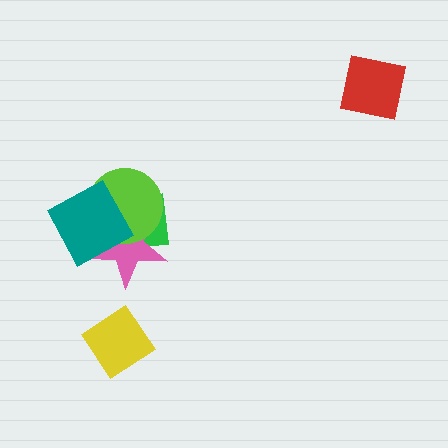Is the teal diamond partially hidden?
No, no other shape covers it.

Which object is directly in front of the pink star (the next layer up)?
The lime circle is directly in front of the pink star.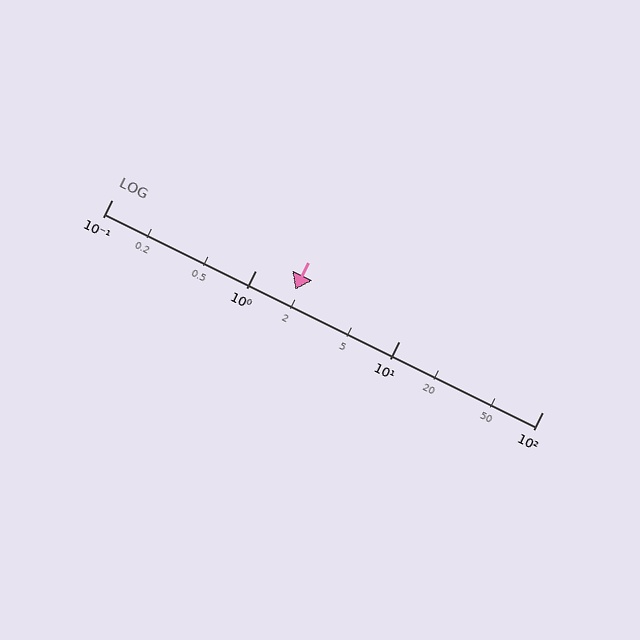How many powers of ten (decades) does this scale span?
The scale spans 3 decades, from 0.1 to 100.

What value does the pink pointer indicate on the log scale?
The pointer indicates approximately 1.9.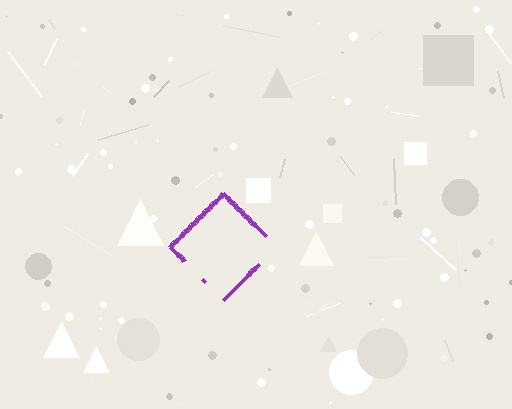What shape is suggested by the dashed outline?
The dashed outline suggests a diamond.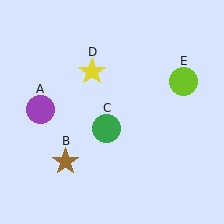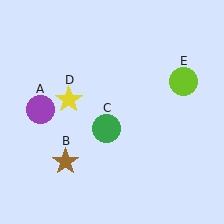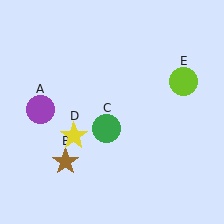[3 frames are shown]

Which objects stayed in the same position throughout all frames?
Purple circle (object A) and brown star (object B) and green circle (object C) and lime circle (object E) remained stationary.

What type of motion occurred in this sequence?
The yellow star (object D) rotated counterclockwise around the center of the scene.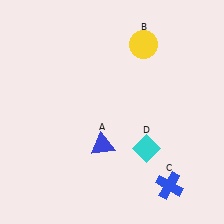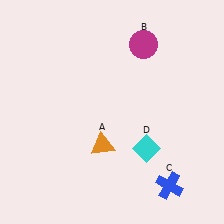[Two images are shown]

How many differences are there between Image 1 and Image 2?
There are 2 differences between the two images.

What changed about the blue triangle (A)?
In Image 1, A is blue. In Image 2, it changed to orange.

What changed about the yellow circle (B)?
In Image 1, B is yellow. In Image 2, it changed to magenta.